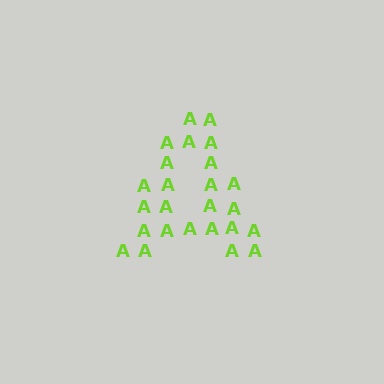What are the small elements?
The small elements are letter A's.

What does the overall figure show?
The overall figure shows the letter A.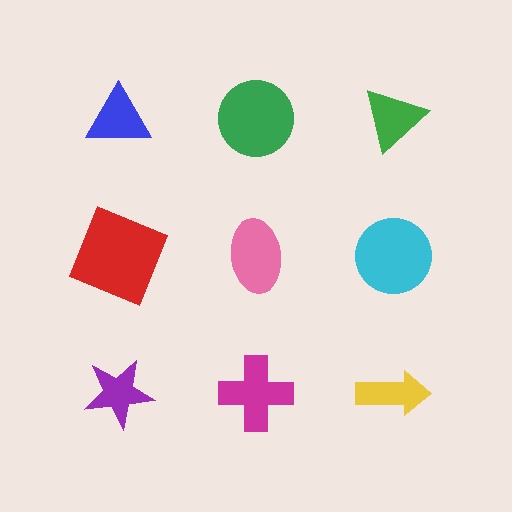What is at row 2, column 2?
A pink ellipse.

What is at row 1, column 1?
A blue triangle.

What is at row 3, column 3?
A yellow arrow.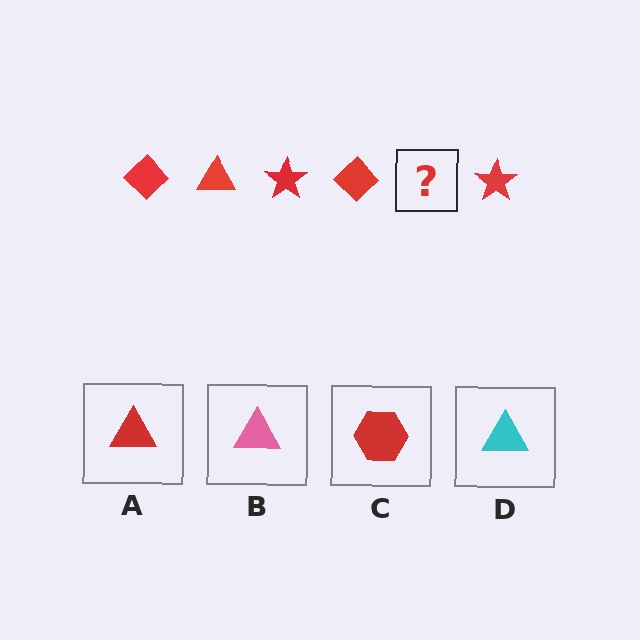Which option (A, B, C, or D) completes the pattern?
A.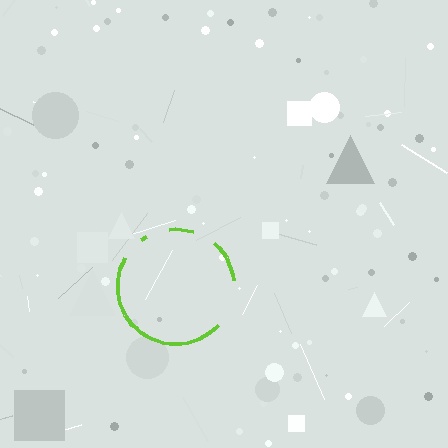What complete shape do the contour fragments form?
The contour fragments form a circle.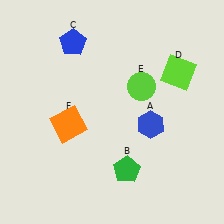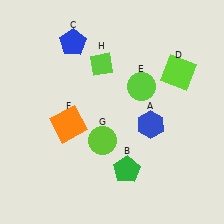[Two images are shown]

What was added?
A lime circle (G), a lime diamond (H) were added in Image 2.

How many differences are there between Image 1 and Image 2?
There are 2 differences between the two images.